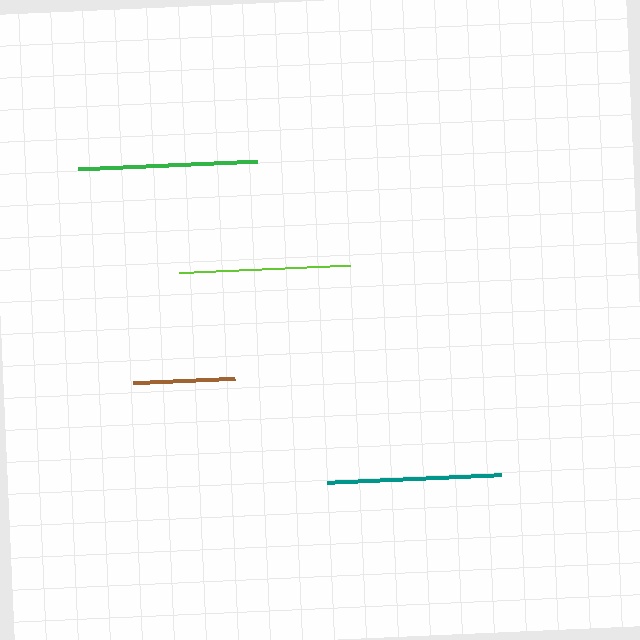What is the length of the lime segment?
The lime segment is approximately 171 pixels long.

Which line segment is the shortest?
The brown line is the shortest at approximately 102 pixels.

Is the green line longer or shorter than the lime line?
The green line is longer than the lime line.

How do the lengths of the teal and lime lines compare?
The teal and lime lines are approximately the same length.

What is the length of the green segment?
The green segment is approximately 179 pixels long.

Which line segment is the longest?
The green line is the longest at approximately 179 pixels.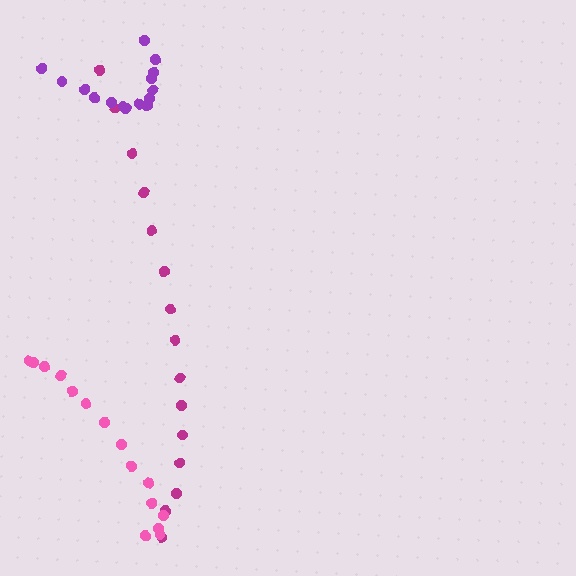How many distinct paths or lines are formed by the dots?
There are 3 distinct paths.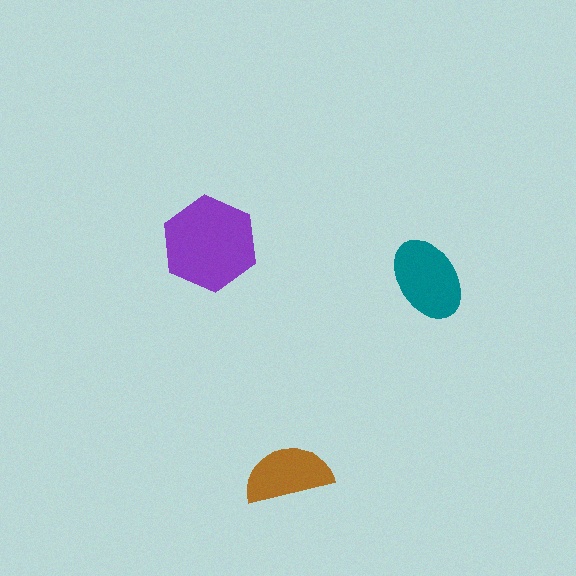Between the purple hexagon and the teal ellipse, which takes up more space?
The purple hexagon.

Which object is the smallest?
The brown semicircle.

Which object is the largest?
The purple hexagon.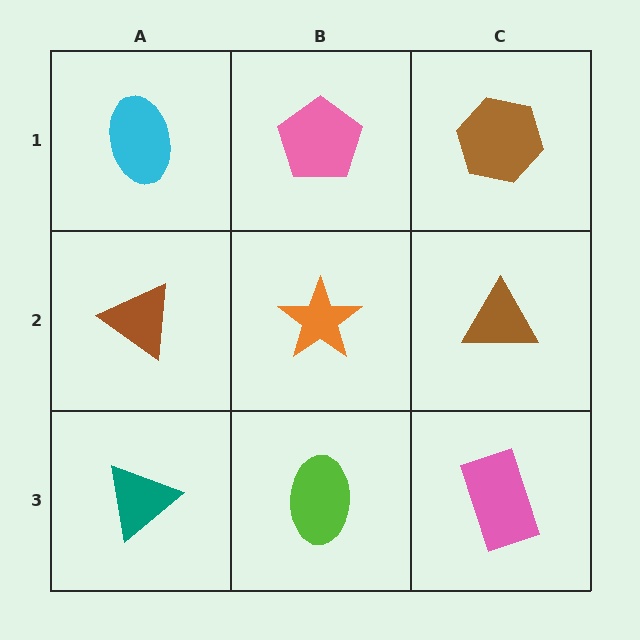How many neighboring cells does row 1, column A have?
2.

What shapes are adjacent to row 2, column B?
A pink pentagon (row 1, column B), a lime ellipse (row 3, column B), a brown triangle (row 2, column A), a brown triangle (row 2, column C).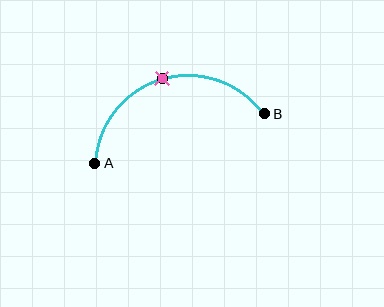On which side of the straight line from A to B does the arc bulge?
The arc bulges above the straight line connecting A and B.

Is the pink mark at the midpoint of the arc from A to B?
Yes. The pink mark lies on the arc at equal arc-length from both A and B — it is the arc midpoint.